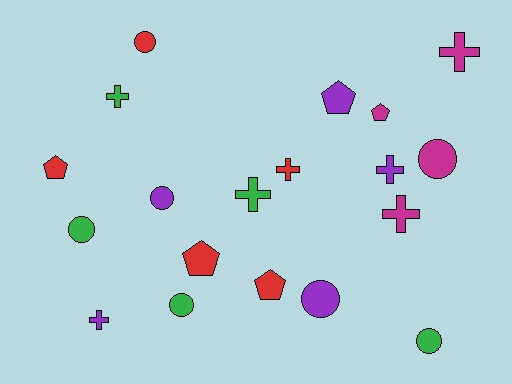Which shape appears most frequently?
Cross, with 7 objects.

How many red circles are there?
There is 1 red circle.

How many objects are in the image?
There are 19 objects.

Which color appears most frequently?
Green, with 5 objects.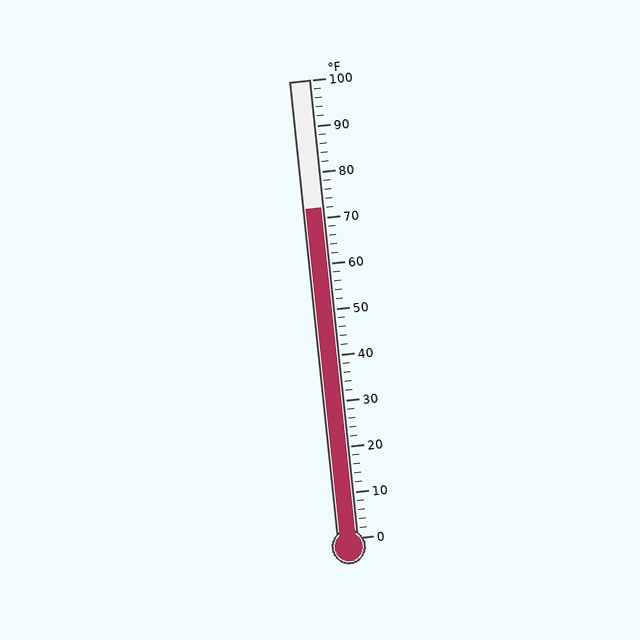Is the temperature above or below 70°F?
The temperature is above 70°F.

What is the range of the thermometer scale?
The thermometer scale ranges from 0°F to 100°F.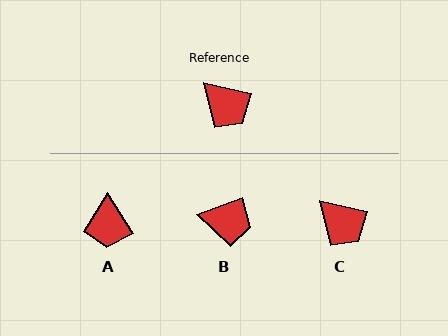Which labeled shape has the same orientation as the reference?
C.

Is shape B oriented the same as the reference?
No, it is off by about 33 degrees.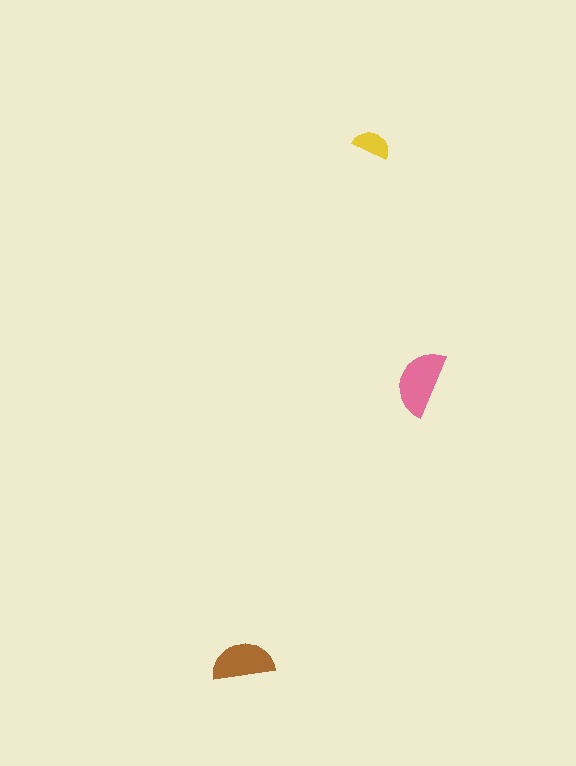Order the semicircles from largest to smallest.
the pink one, the brown one, the yellow one.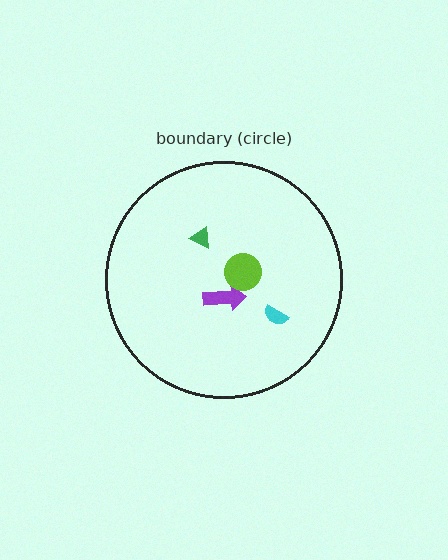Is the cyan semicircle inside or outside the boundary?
Inside.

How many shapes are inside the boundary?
4 inside, 0 outside.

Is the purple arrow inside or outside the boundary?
Inside.